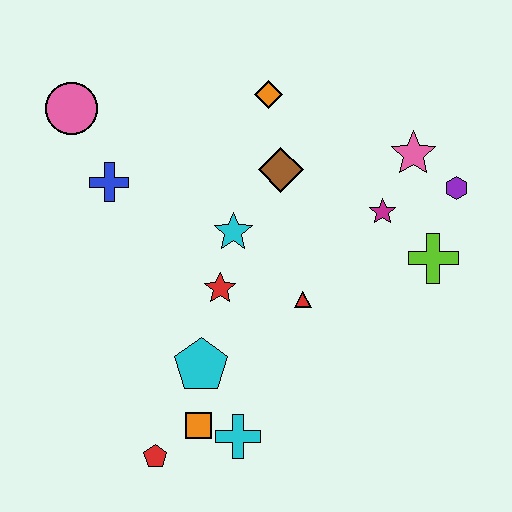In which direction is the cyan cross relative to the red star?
The cyan cross is below the red star.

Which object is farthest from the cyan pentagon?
The purple hexagon is farthest from the cyan pentagon.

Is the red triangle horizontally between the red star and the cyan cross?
No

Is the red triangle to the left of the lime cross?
Yes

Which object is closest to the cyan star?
The red star is closest to the cyan star.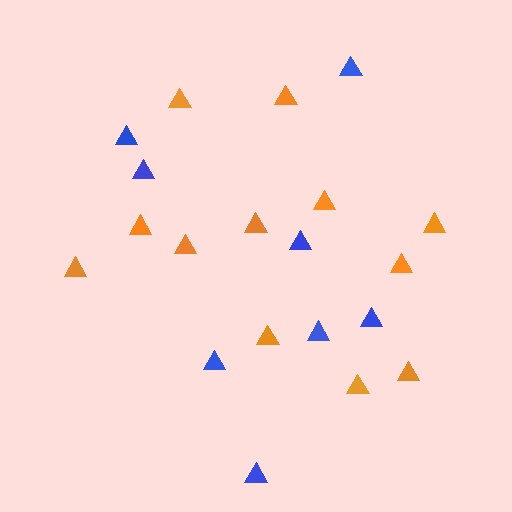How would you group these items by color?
There are 2 groups: one group of blue triangles (8) and one group of orange triangles (12).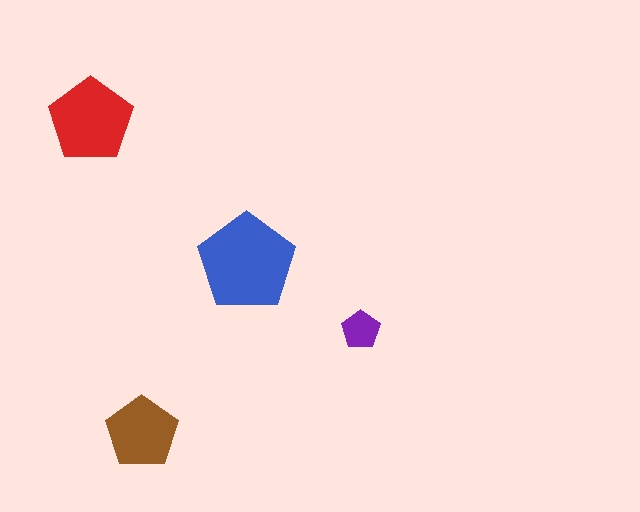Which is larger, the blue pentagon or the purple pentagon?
The blue one.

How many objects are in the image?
There are 4 objects in the image.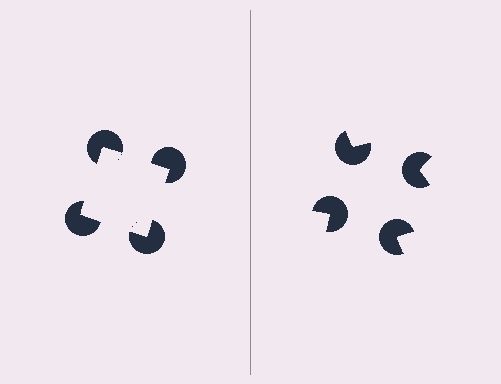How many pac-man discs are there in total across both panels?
8 — 4 on each side.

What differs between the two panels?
The pac-man discs are positioned identically on both sides; only the wedge orientations differ. On the left they align to a square; on the right they are misaligned.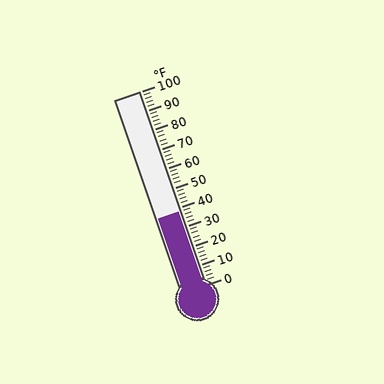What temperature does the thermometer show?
The thermometer shows approximately 38°F.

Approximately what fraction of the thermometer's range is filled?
The thermometer is filled to approximately 40% of its range.